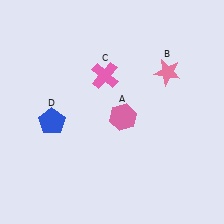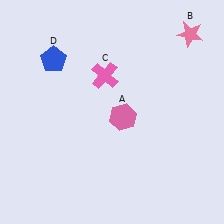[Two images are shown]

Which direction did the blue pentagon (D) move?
The blue pentagon (D) moved up.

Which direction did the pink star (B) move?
The pink star (B) moved up.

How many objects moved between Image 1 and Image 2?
2 objects moved between the two images.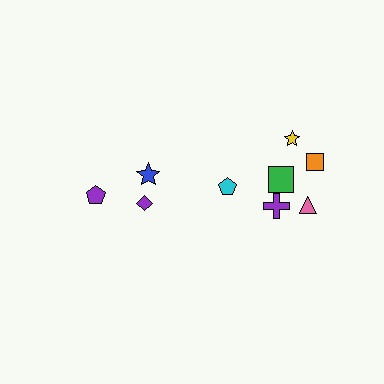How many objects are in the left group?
There are 3 objects.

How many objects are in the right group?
There are 6 objects.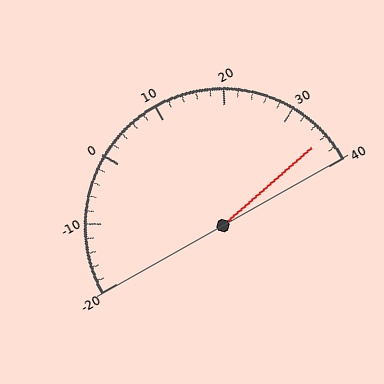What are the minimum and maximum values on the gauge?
The gauge ranges from -20 to 40.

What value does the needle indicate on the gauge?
The needle indicates approximately 36.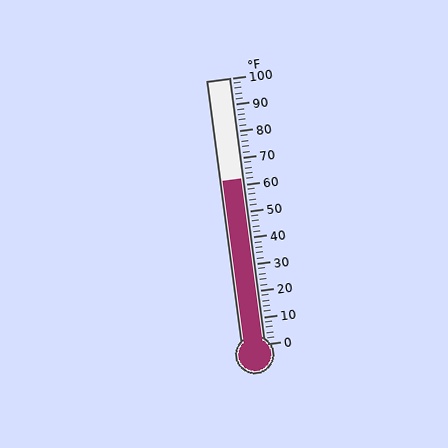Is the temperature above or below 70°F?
The temperature is below 70°F.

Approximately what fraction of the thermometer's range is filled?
The thermometer is filled to approximately 60% of its range.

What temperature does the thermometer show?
The thermometer shows approximately 62°F.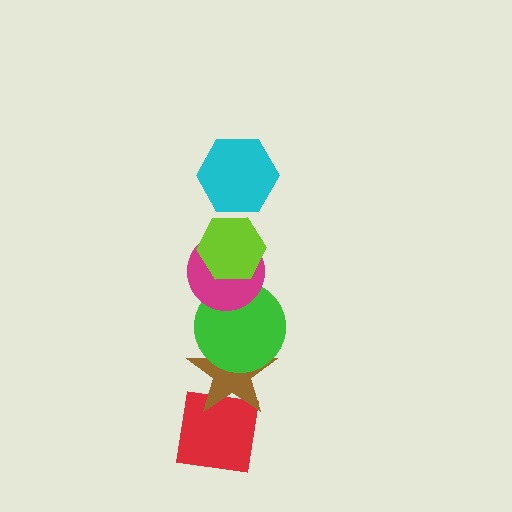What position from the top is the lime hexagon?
The lime hexagon is 2nd from the top.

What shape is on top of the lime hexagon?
The cyan hexagon is on top of the lime hexagon.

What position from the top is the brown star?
The brown star is 5th from the top.